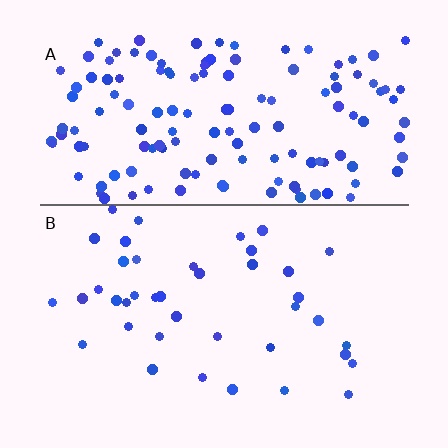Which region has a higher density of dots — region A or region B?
A (the top).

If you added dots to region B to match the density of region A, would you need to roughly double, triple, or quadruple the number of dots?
Approximately quadruple.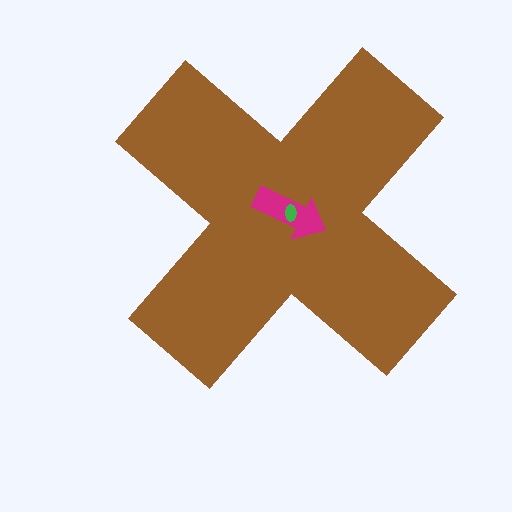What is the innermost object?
The green ellipse.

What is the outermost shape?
The brown cross.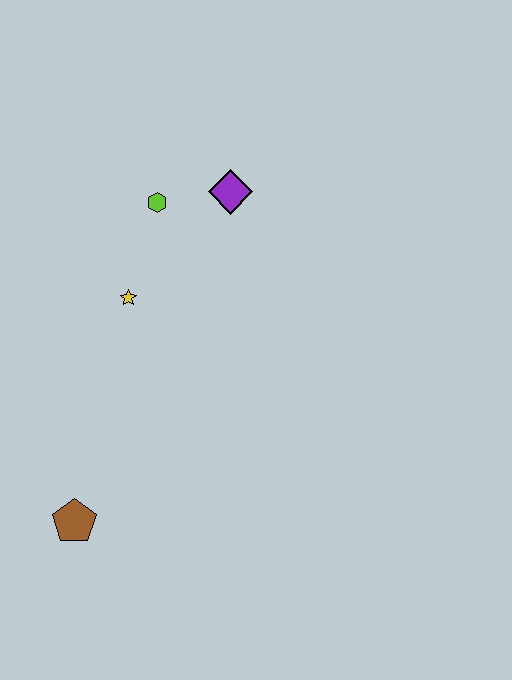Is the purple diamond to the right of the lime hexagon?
Yes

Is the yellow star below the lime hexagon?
Yes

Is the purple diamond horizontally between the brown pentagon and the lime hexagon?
No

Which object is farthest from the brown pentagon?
The purple diamond is farthest from the brown pentagon.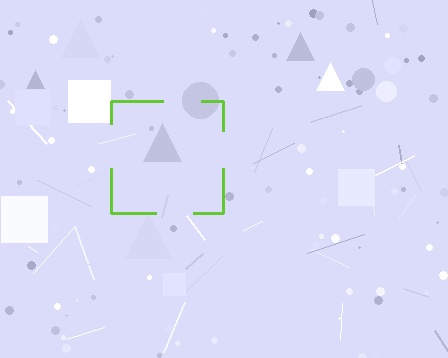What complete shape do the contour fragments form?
The contour fragments form a square.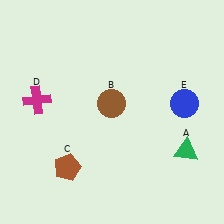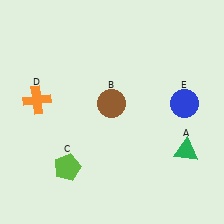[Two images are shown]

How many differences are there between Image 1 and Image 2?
There are 2 differences between the two images.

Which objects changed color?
C changed from brown to lime. D changed from magenta to orange.